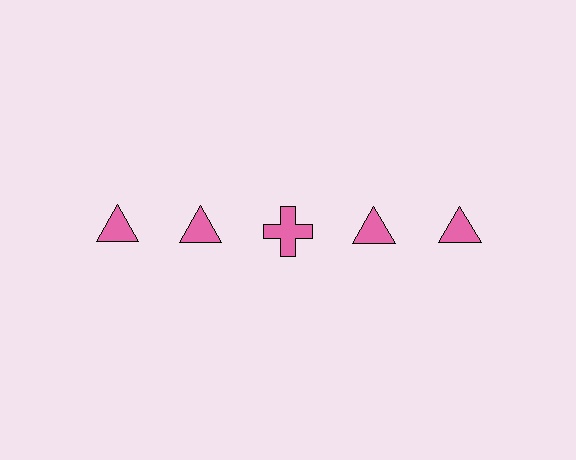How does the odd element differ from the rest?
It has a different shape: cross instead of triangle.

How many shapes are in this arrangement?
There are 5 shapes arranged in a grid pattern.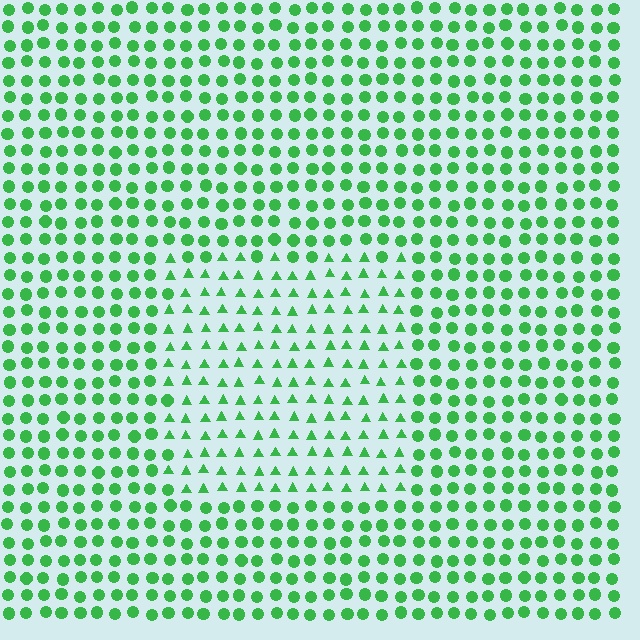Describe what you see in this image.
The image is filled with small green elements arranged in a uniform grid. A rectangle-shaped region contains triangles, while the surrounding area contains circles. The boundary is defined purely by the change in element shape.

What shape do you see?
I see a rectangle.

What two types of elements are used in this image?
The image uses triangles inside the rectangle region and circles outside it.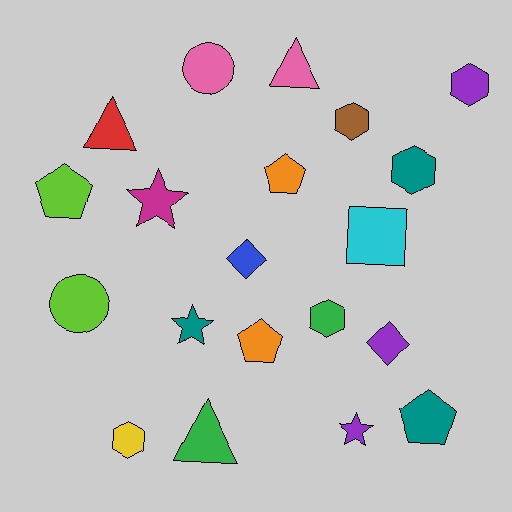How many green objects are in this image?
There are 2 green objects.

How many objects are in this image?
There are 20 objects.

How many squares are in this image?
There is 1 square.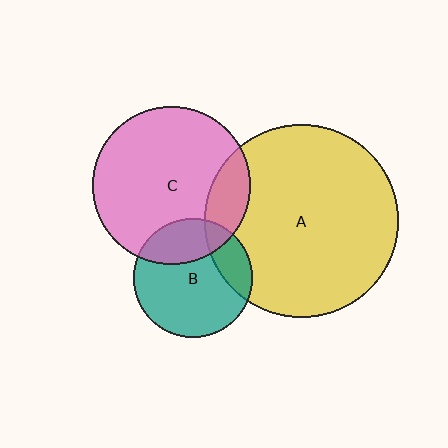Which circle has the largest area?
Circle A (yellow).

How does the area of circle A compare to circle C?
Approximately 1.5 times.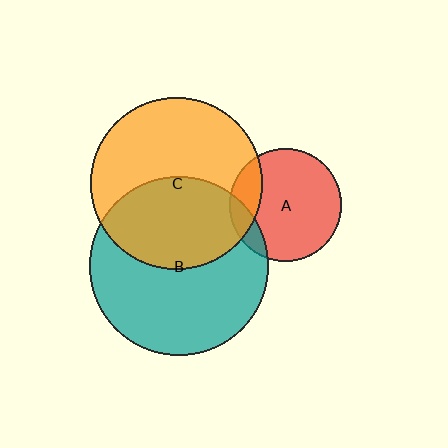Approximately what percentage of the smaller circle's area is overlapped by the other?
Approximately 45%.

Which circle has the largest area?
Circle B (teal).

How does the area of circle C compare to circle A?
Approximately 2.3 times.